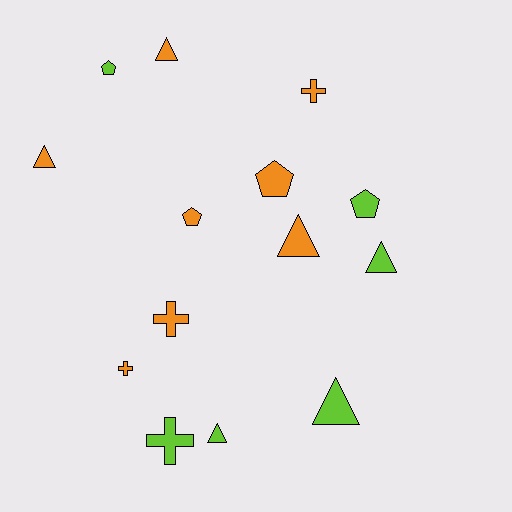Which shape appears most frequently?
Triangle, with 6 objects.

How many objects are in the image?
There are 14 objects.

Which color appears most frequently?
Orange, with 8 objects.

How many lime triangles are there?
There are 3 lime triangles.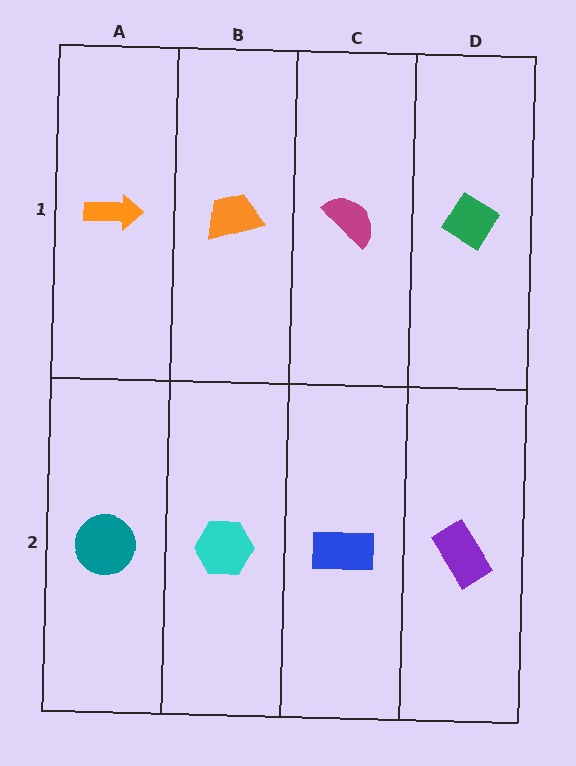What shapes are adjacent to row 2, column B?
An orange trapezoid (row 1, column B), a teal circle (row 2, column A), a blue rectangle (row 2, column C).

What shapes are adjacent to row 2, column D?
A green diamond (row 1, column D), a blue rectangle (row 2, column C).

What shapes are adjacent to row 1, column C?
A blue rectangle (row 2, column C), an orange trapezoid (row 1, column B), a green diamond (row 1, column D).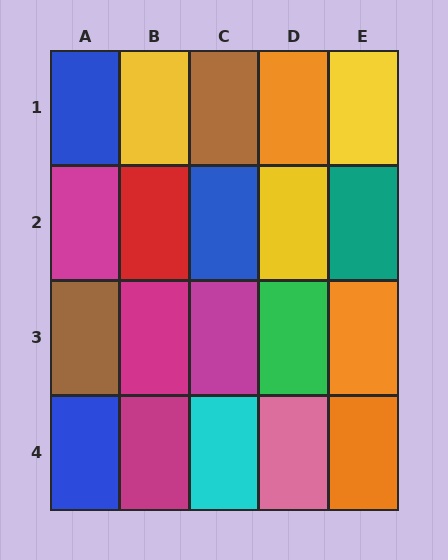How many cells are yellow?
3 cells are yellow.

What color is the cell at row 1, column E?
Yellow.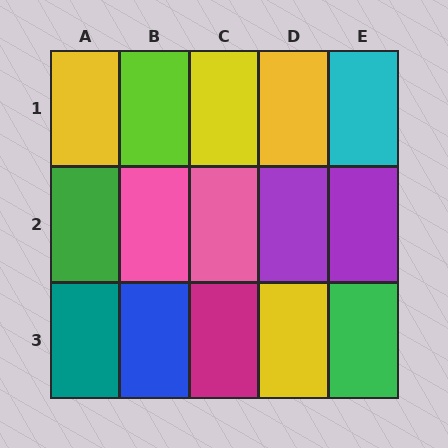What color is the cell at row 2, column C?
Pink.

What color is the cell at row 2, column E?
Purple.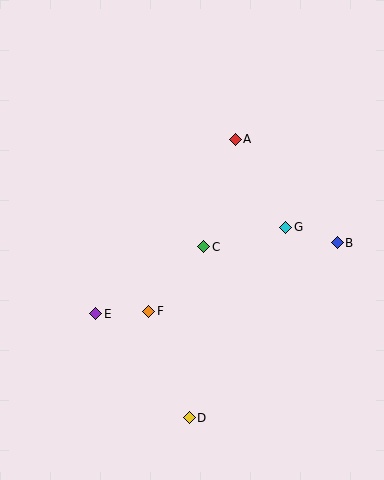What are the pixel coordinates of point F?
Point F is at (149, 311).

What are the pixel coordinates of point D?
Point D is at (189, 418).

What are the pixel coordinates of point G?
Point G is at (286, 227).